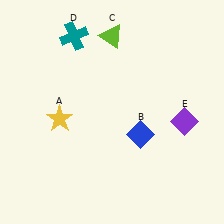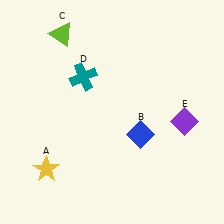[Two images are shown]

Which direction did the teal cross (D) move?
The teal cross (D) moved down.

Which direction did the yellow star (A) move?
The yellow star (A) moved down.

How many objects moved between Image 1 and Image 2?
3 objects moved between the two images.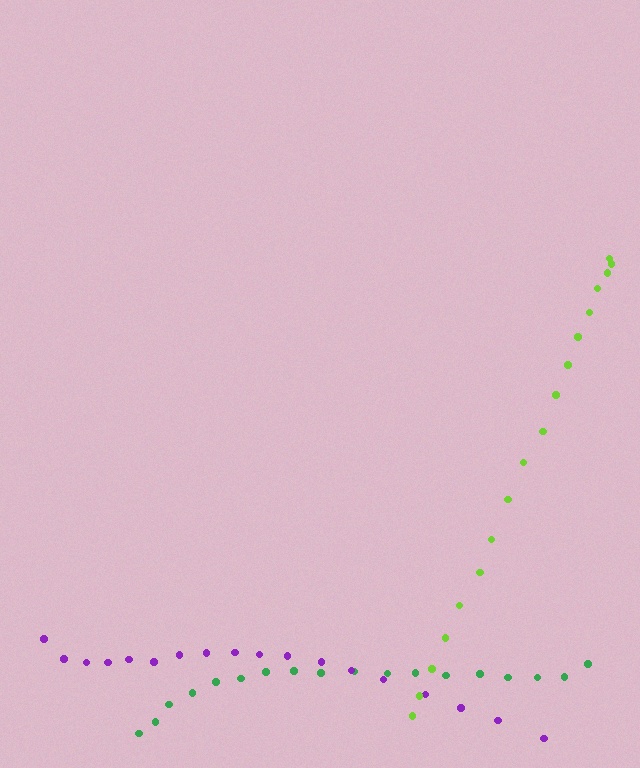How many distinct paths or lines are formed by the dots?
There are 3 distinct paths.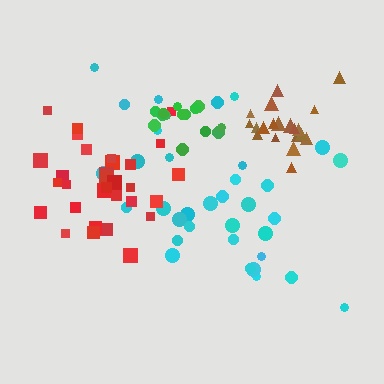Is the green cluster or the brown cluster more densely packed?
Brown.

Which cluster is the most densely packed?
Brown.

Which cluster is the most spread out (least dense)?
Cyan.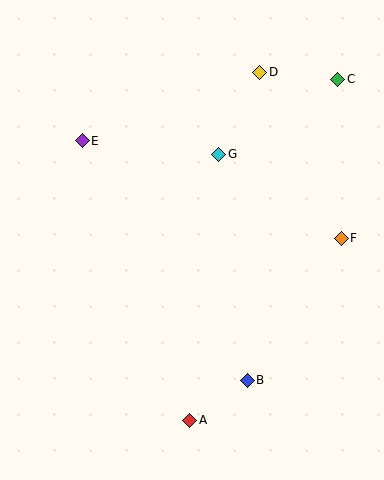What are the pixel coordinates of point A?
Point A is at (190, 420).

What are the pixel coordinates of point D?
Point D is at (260, 72).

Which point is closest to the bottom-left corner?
Point A is closest to the bottom-left corner.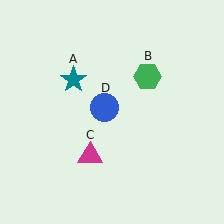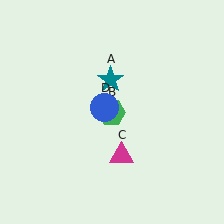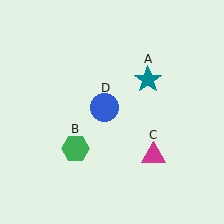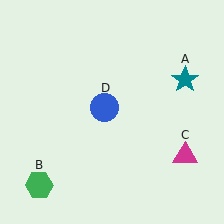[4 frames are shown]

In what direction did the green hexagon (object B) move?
The green hexagon (object B) moved down and to the left.